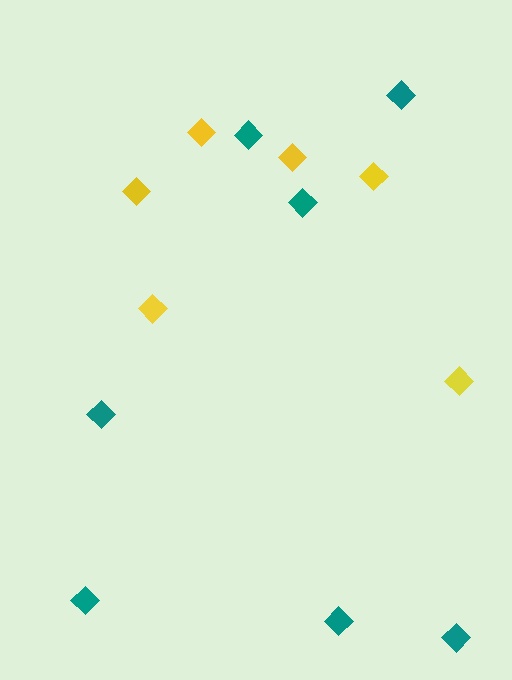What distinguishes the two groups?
There are 2 groups: one group of teal diamonds (7) and one group of yellow diamonds (6).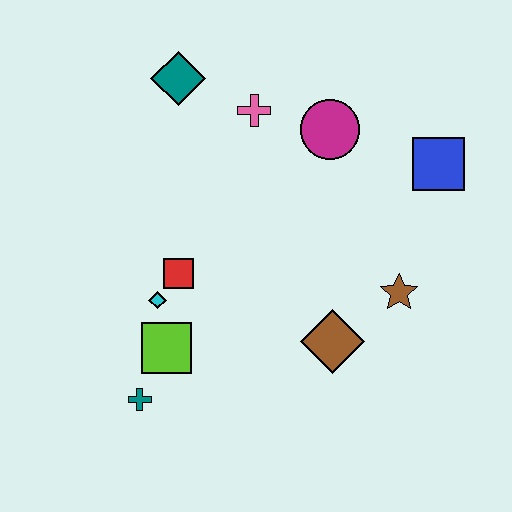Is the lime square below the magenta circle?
Yes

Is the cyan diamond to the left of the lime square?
Yes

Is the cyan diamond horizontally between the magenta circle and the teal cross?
Yes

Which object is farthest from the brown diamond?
The teal diamond is farthest from the brown diamond.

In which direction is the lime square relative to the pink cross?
The lime square is below the pink cross.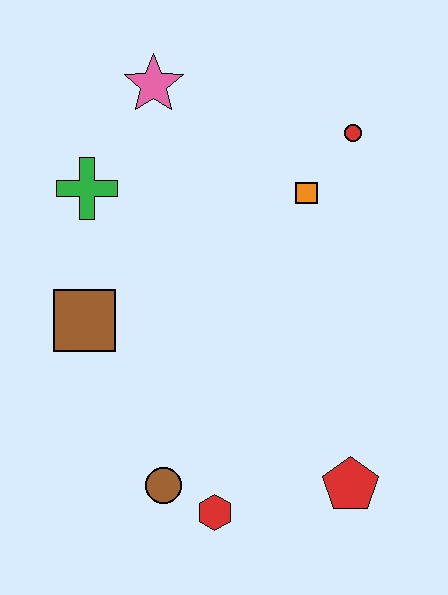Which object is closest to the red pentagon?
The red hexagon is closest to the red pentagon.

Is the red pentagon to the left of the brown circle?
No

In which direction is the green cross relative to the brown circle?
The green cross is above the brown circle.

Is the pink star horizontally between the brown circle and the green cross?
Yes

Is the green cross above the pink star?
No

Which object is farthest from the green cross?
The red pentagon is farthest from the green cross.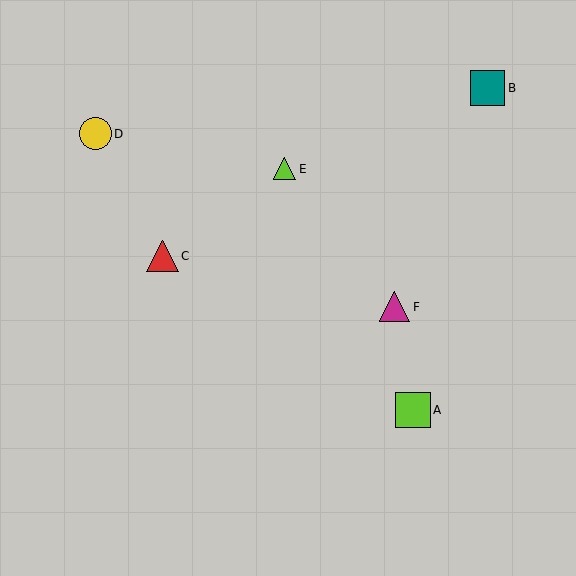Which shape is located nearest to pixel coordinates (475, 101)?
The teal square (labeled B) at (488, 88) is nearest to that location.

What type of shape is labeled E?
Shape E is a lime triangle.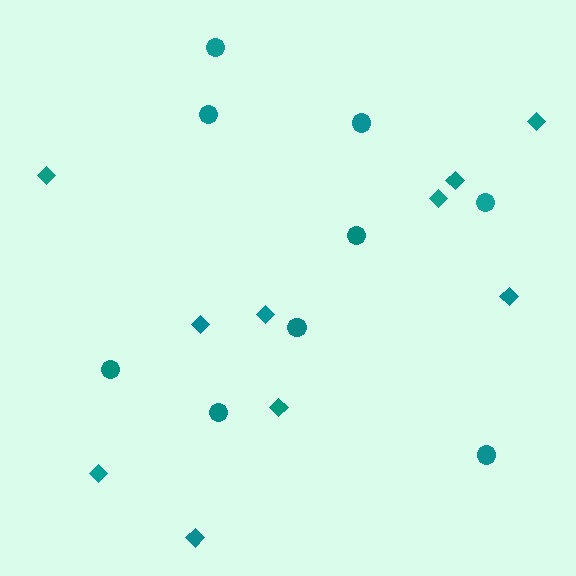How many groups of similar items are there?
There are 2 groups: one group of circles (9) and one group of diamonds (10).